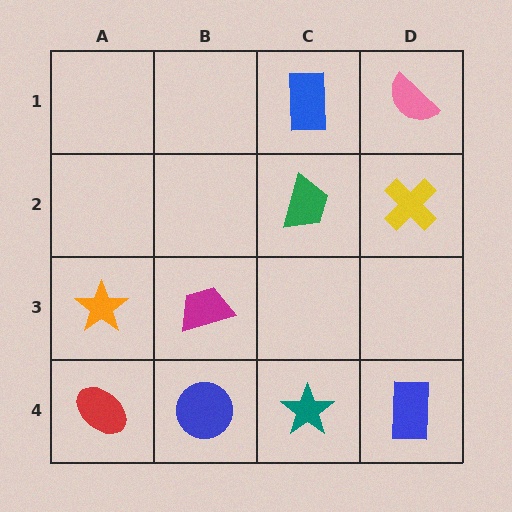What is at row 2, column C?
A green trapezoid.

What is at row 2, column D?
A yellow cross.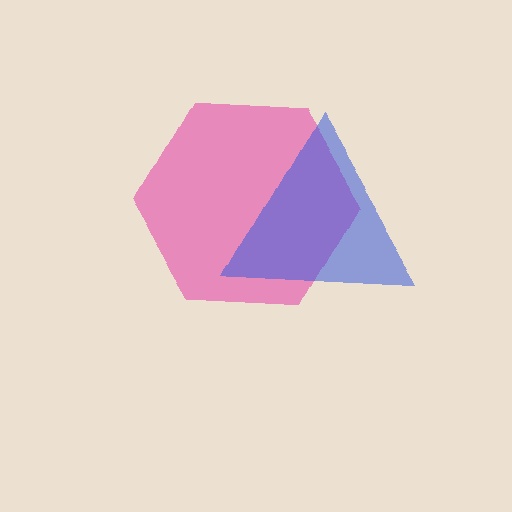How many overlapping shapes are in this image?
There are 2 overlapping shapes in the image.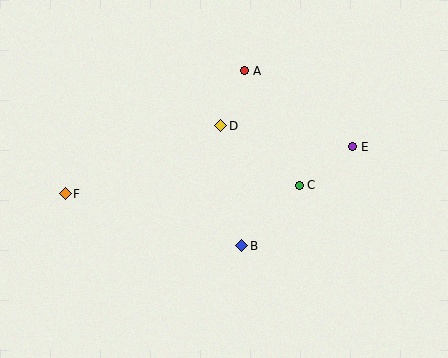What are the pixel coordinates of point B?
Point B is at (242, 246).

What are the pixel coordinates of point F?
Point F is at (65, 194).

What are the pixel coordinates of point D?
Point D is at (221, 126).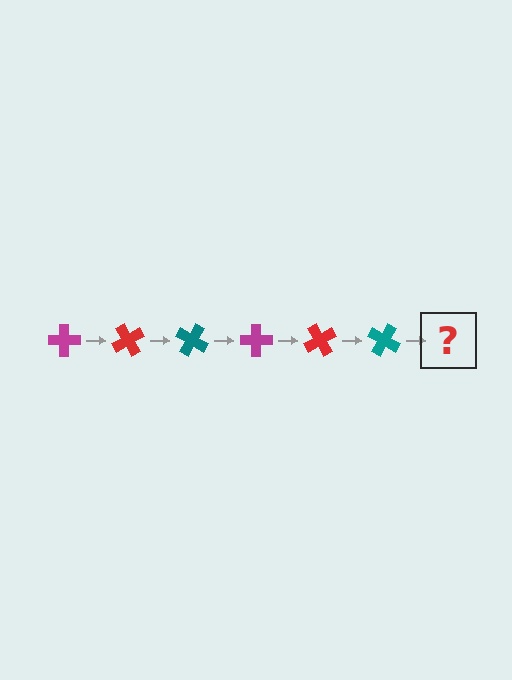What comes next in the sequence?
The next element should be a magenta cross, rotated 360 degrees from the start.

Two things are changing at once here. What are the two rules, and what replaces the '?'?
The two rules are that it rotates 60 degrees each step and the color cycles through magenta, red, and teal. The '?' should be a magenta cross, rotated 360 degrees from the start.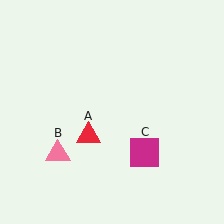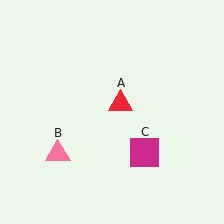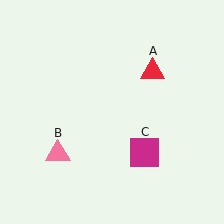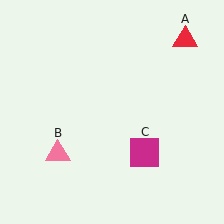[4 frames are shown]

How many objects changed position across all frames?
1 object changed position: red triangle (object A).